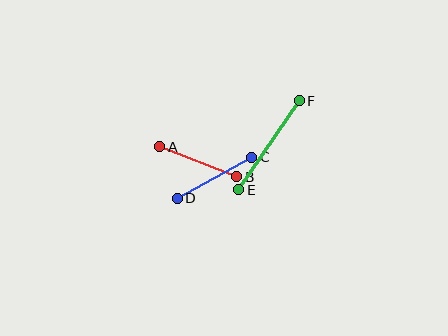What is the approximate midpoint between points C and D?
The midpoint is at approximately (214, 178) pixels.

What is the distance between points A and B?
The distance is approximately 82 pixels.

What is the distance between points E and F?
The distance is approximately 107 pixels.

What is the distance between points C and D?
The distance is approximately 85 pixels.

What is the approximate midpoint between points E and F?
The midpoint is at approximately (269, 145) pixels.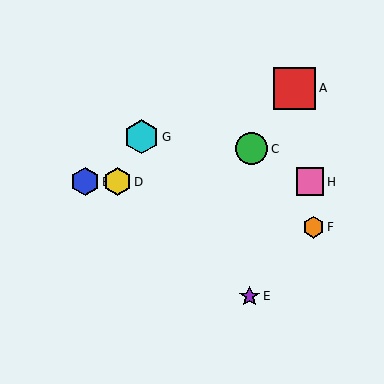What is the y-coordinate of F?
Object F is at y≈227.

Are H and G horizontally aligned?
No, H is at y≈182 and G is at y≈137.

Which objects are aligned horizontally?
Objects B, D, H are aligned horizontally.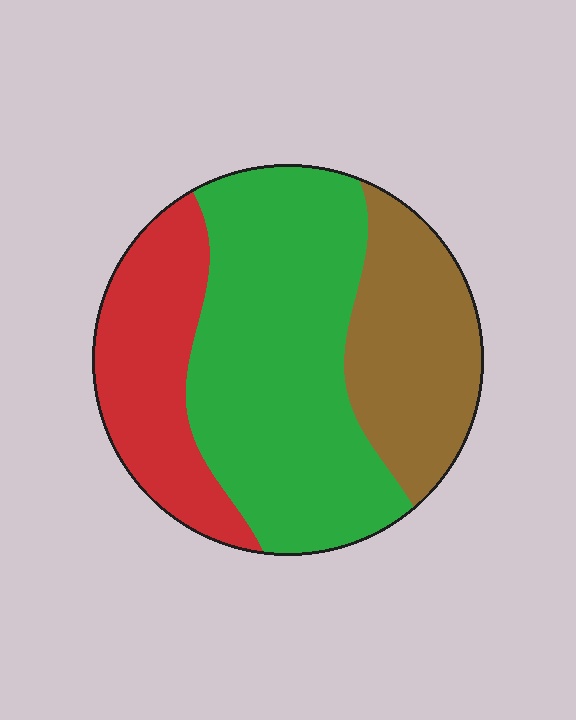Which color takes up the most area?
Green, at roughly 50%.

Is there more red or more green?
Green.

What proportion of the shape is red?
Red takes up about one quarter (1/4) of the shape.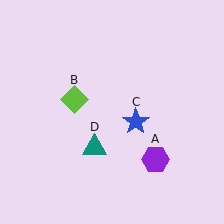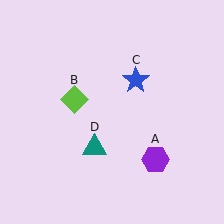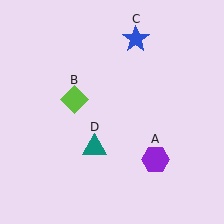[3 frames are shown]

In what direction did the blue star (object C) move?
The blue star (object C) moved up.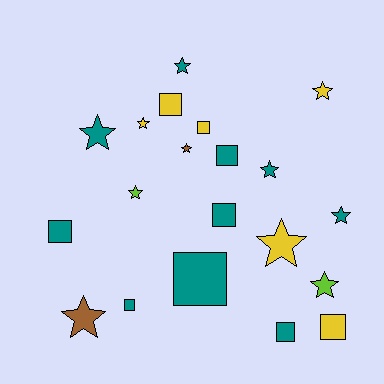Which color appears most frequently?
Teal, with 10 objects.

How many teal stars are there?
There are 4 teal stars.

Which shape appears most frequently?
Star, with 11 objects.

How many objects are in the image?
There are 20 objects.